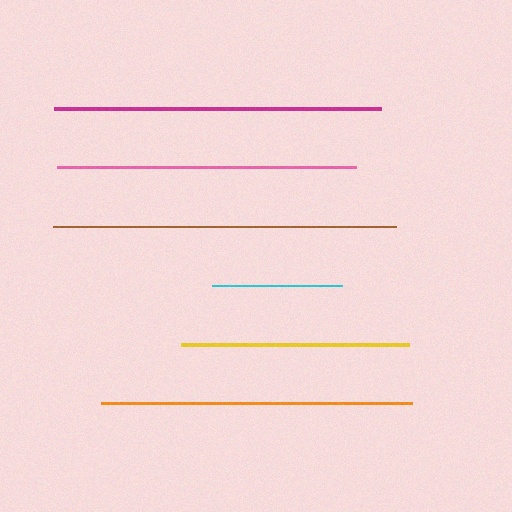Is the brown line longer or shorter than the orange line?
The brown line is longer than the orange line.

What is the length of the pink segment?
The pink segment is approximately 299 pixels long.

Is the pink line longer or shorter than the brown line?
The brown line is longer than the pink line.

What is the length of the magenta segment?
The magenta segment is approximately 326 pixels long.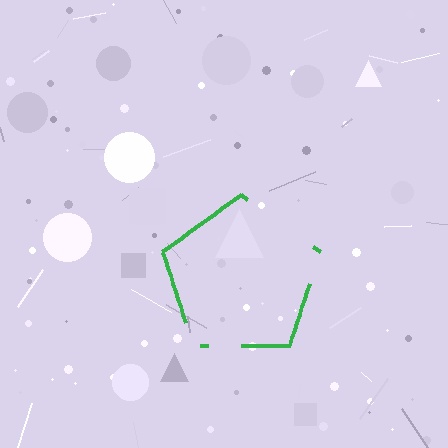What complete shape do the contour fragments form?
The contour fragments form a pentagon.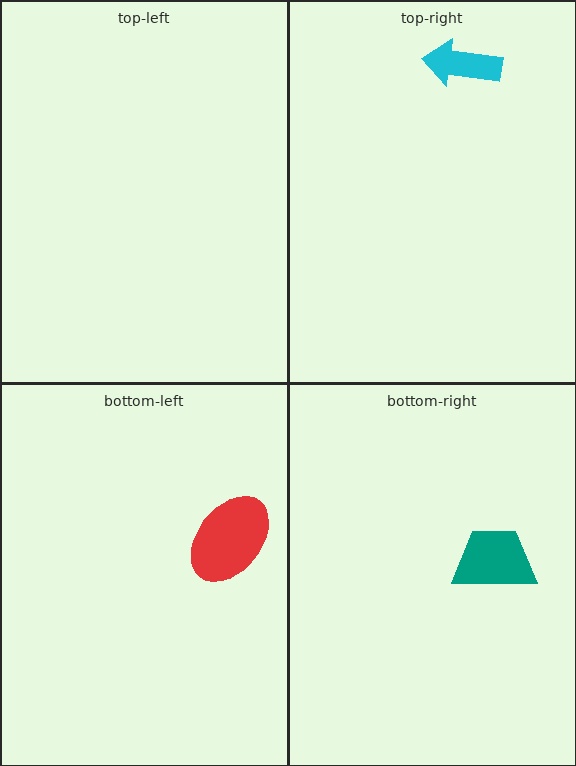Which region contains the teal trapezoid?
The bottom-right region.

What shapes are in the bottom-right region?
The teal trapezoid.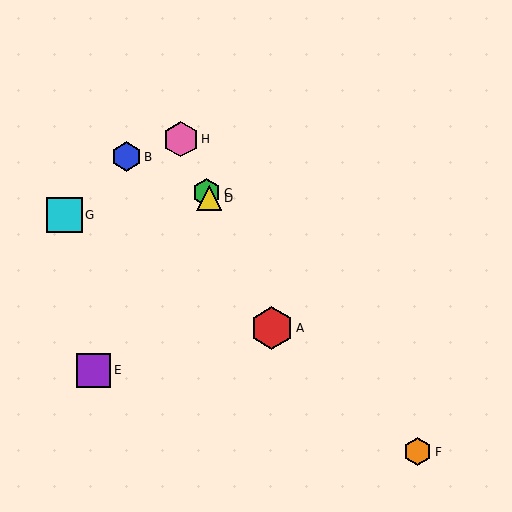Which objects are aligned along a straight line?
Objects A, C, D, H are aligned along a straight line.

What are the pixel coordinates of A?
Object A is at (272, 328).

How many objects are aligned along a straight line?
4 objects (A, C, D, H) are aligned along a straight line.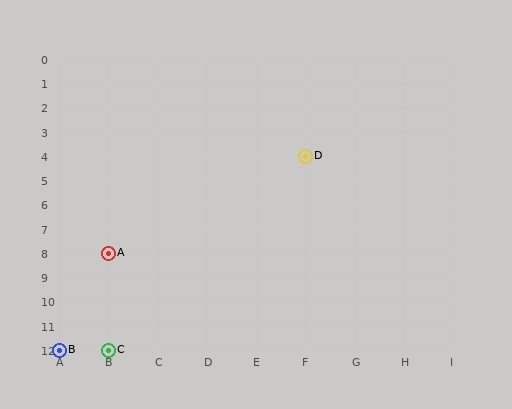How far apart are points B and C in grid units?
Points B and C are 1 column apart.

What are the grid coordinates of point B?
Point B is at grid coordinates (A, 12).